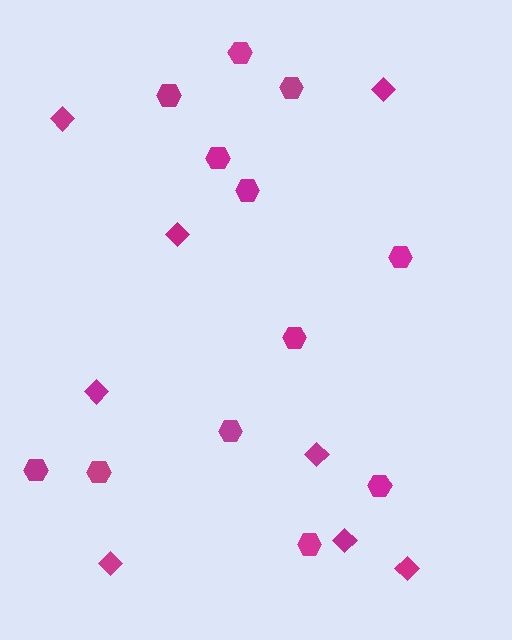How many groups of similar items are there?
There are 2 groups: one group of hexagons (12) and one group of diamonds (8).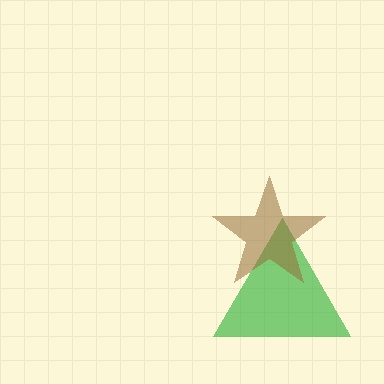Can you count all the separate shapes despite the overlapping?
Yes, there are 2 separate shapes.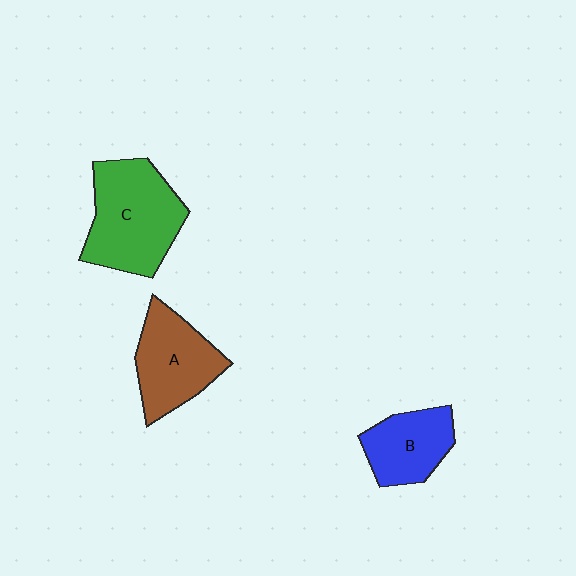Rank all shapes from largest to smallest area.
From largest to smallest: C (green), A (brown), B (blue).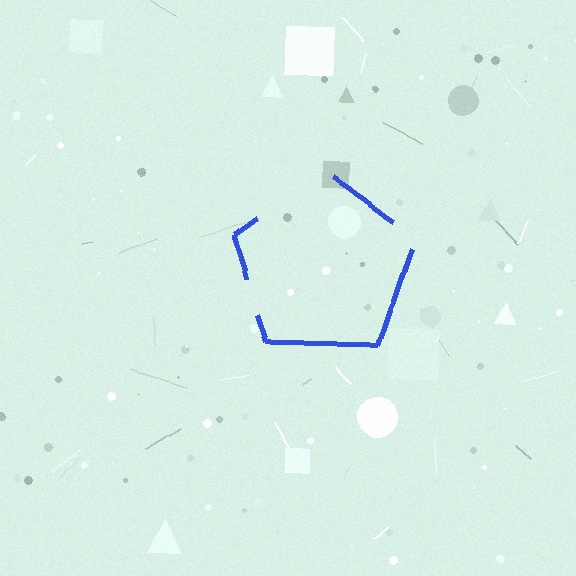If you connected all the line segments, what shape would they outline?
They would outline a pentagon.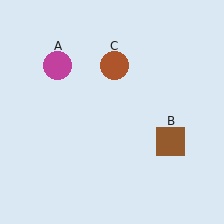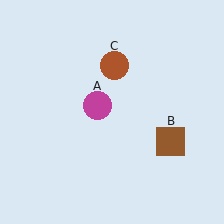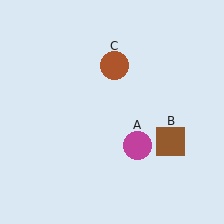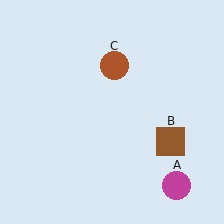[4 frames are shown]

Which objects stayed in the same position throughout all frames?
Brown square (object B) and brown circle (object C) remained stationary.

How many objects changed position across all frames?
1 object changed position: magenta circle (object A).